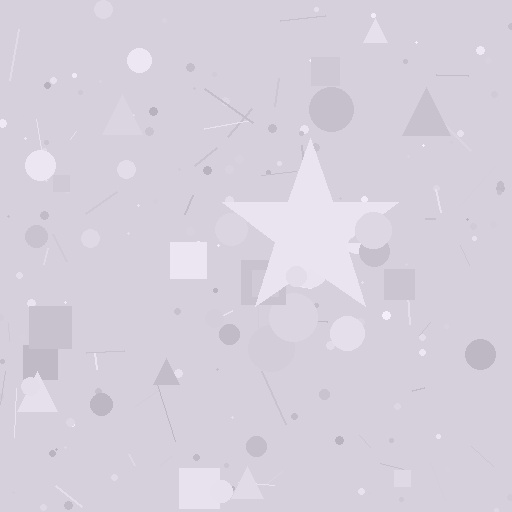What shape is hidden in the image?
A star is hidden in the image.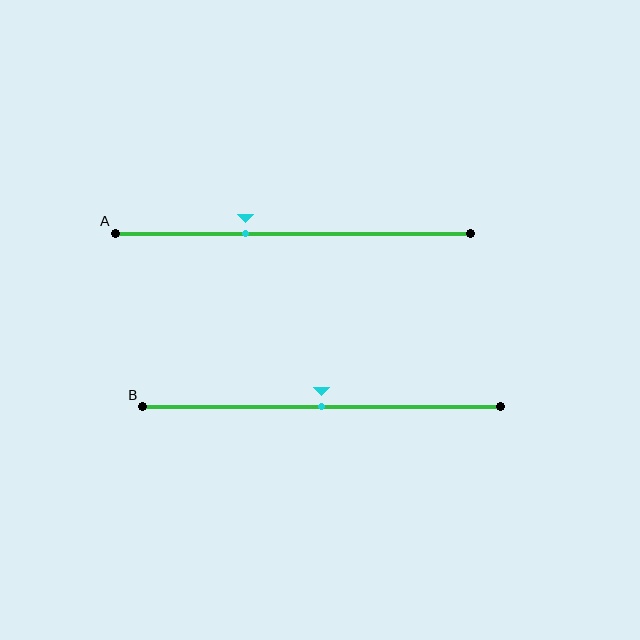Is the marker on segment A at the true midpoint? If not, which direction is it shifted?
No, the marker on segment A is shifted to the left by about 13% of the segment length.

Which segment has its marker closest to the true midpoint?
Segment B has its marker closest to the true midpoint.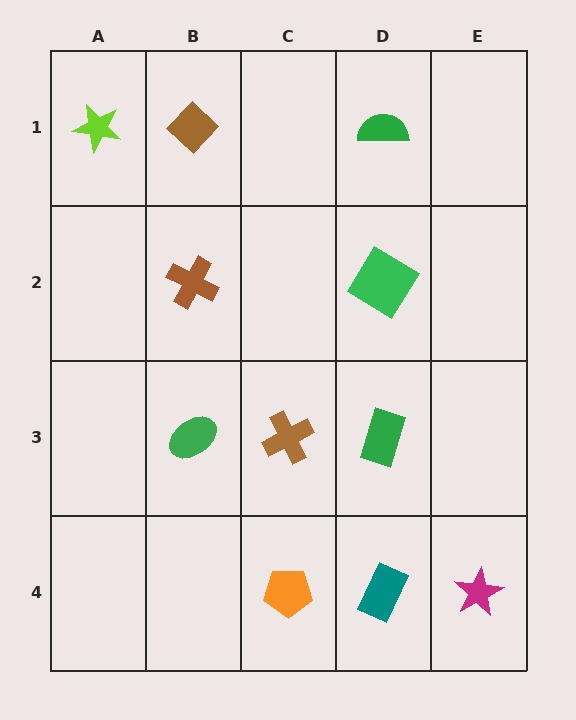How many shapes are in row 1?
3 shapes.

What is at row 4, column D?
A teal rectangle.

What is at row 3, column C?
A brown cross.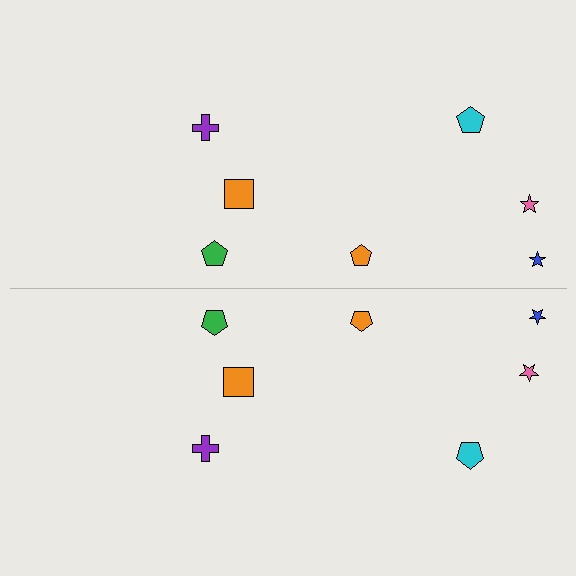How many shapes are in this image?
There are 14 shapes in this image.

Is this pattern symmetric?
Yes, this pattern has bilateral (reflection) symmetry.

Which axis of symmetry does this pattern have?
The pattern has a horizontal axis of symmetry running through the center of the image.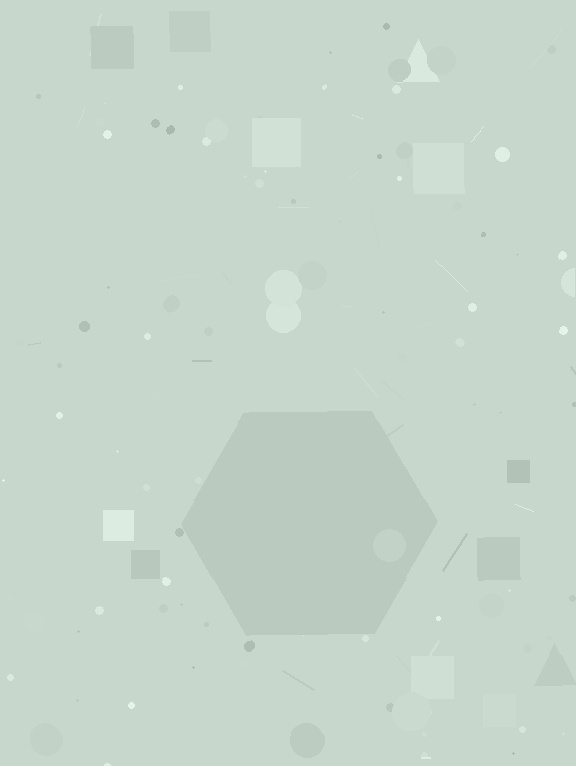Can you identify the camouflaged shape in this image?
The camouflaged shape is a hexagon.